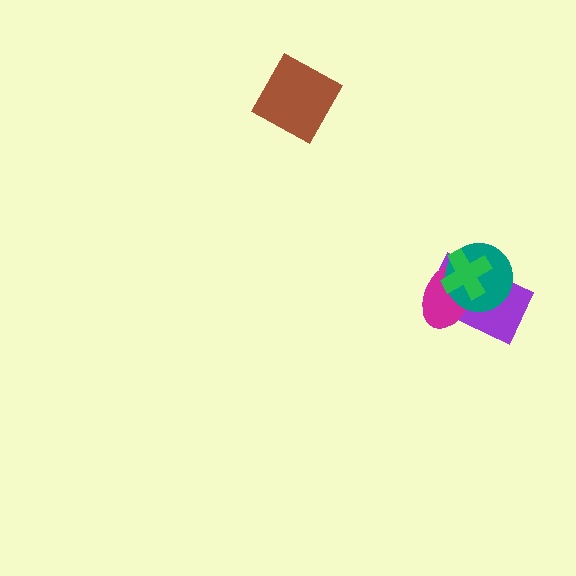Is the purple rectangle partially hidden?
Yes, it is partially covered by another shape.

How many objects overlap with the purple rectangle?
3 objects overlap with the purple rectangle.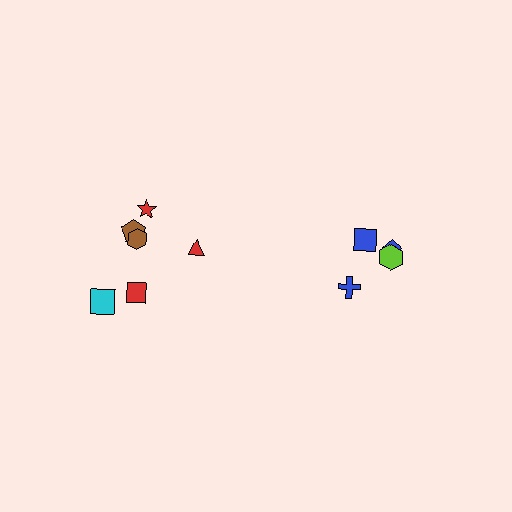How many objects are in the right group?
There are 4 objects.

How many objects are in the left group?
There are 6 objects.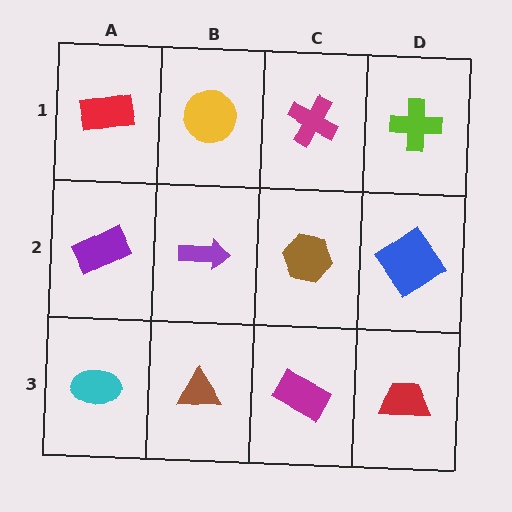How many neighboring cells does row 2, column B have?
4.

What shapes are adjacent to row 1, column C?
A brown hexagon (row 2, column C), a yellow circle (row 1, column B), a lime cross (row 1, column D).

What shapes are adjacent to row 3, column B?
A purple arrow (row 2, column B), a cyan ellipse (row 3, column A), a magenta rectangle (row 3, column C).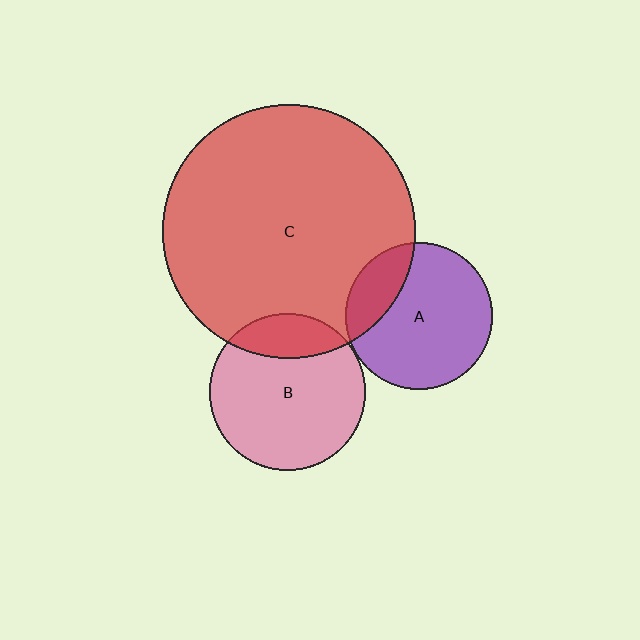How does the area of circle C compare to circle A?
Approximately 3.0 times.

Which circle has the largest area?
Circle C (red).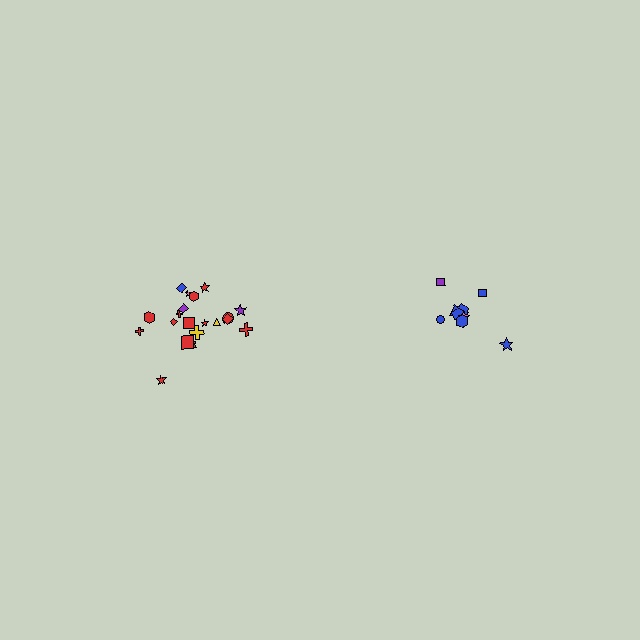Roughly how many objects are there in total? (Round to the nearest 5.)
Roughly 30 objects in total.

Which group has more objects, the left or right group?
The left group.